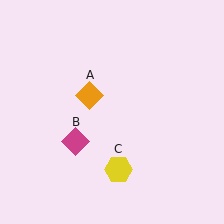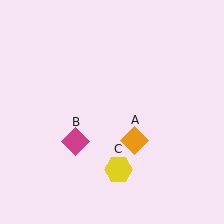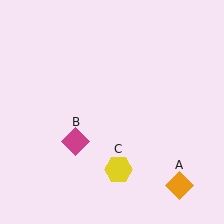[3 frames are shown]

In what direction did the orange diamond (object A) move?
The orange diamond (object A) moved down and to the right.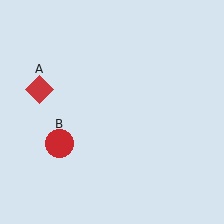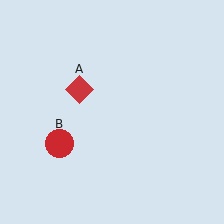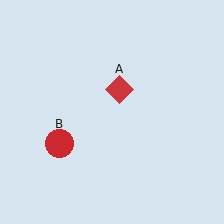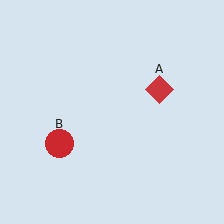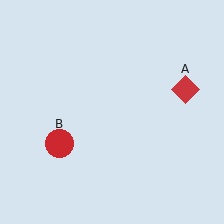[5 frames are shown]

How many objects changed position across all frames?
1 object changed position: red diamond (object A).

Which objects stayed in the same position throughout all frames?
Red circle (object B) remained stationary.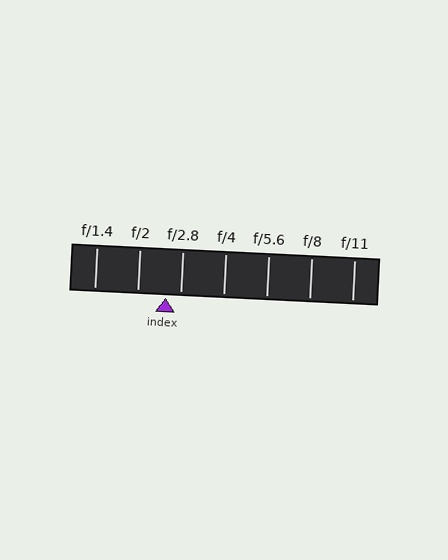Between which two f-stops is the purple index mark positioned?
The index mark is between f/2 and f/2.8.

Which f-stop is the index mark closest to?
The index mark is closest to f/2.8.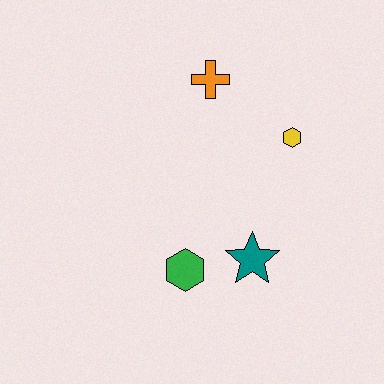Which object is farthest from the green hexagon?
The orange cross is farthest from the green hexagon.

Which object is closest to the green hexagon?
The teal star is closest to the green hexagon.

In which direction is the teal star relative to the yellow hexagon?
The teal star is below the yellow hexagon.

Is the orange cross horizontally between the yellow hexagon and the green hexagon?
Yes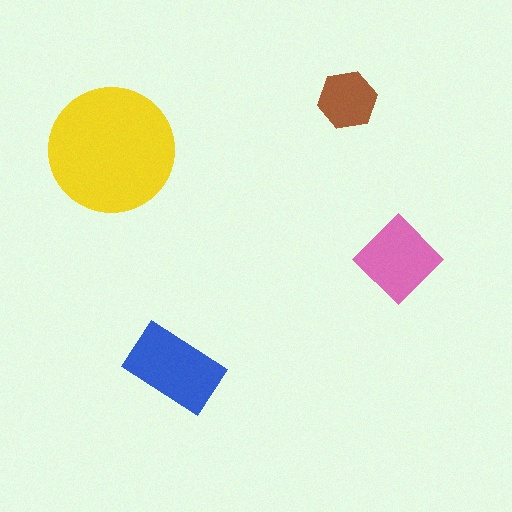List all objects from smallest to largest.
The brown hexagon, the pink diamond, the blue rectangle, the yellow circle.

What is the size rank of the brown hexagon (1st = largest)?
4th.